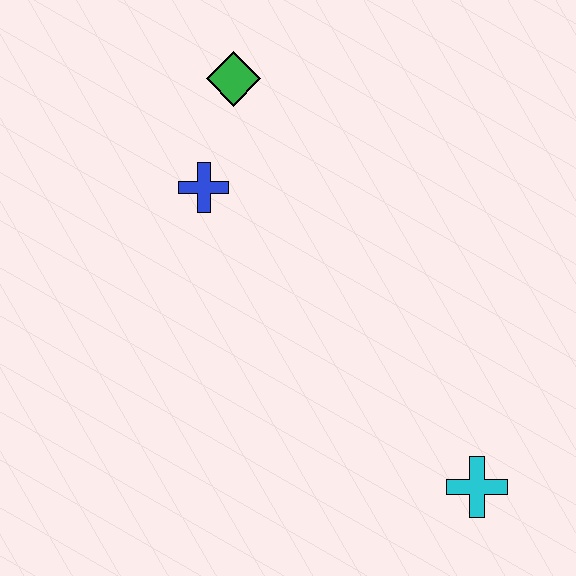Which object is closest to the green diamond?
The blue cross is closest to the green diamond.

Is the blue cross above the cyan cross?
Yes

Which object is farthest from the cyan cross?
The green diamond is farthest from the cyan cross.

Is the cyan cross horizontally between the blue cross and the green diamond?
No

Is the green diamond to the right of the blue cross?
Yes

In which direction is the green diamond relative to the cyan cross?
The green diamond is above the cyan cross.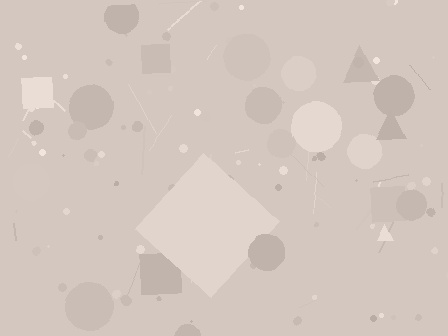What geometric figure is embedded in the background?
A diamond is embedded in the background.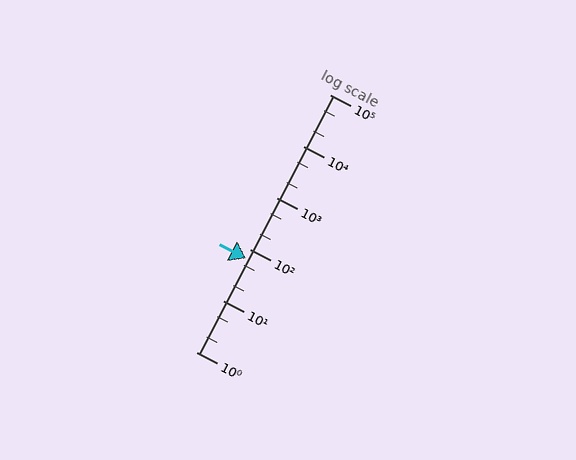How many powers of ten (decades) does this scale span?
The scale spans 5 decades, from 1 to 100000.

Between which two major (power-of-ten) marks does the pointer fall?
The pointer is between 10 and 100.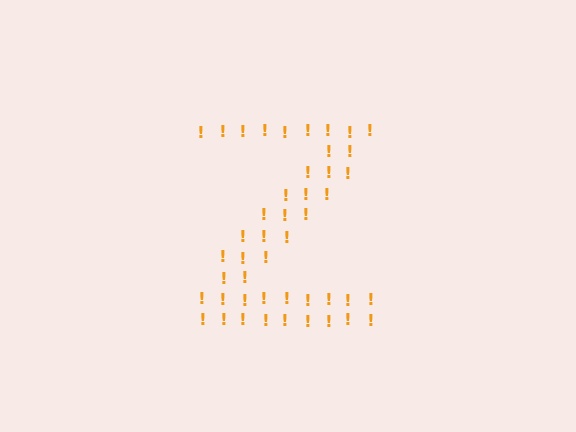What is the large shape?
The large shape is the letter Z.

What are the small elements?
The small elements are exclamation marks.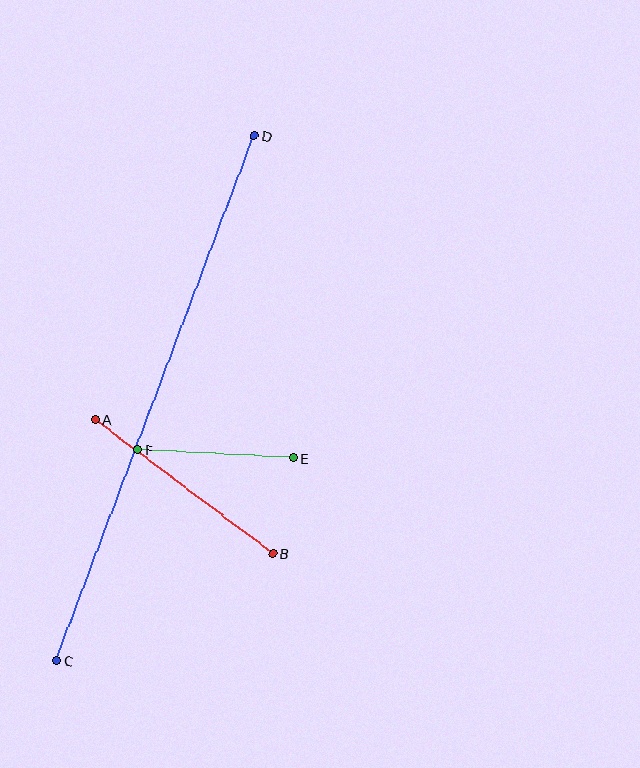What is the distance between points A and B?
The distance is approximately 222 pixels.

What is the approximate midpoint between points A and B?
The midpoint is at approximately (184, 487) pixels.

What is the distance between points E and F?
The distance is approximately 155 pixels.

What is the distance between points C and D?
The distance is approximately 561 pixels.